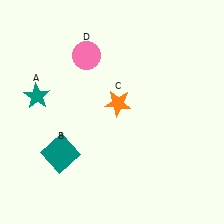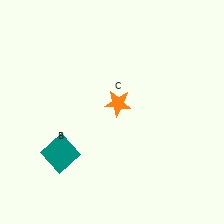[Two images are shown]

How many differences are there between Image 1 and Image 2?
There are 2 differences between the two images.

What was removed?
The teal star (A), the pink circle (D) were removed in Image 2.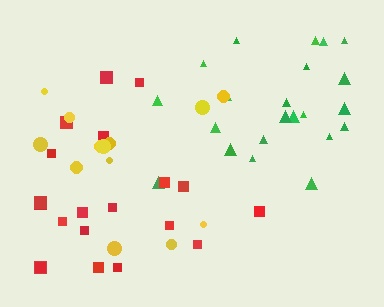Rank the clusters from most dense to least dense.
green, red, yellow.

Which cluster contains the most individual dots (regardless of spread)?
Green (22).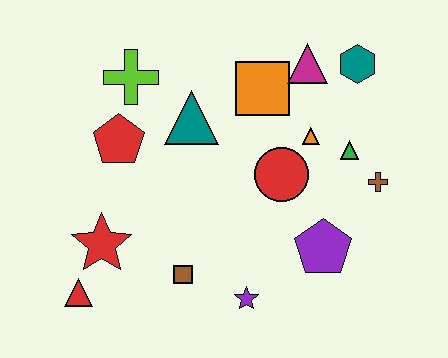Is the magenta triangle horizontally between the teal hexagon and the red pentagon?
Yes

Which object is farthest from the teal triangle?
The red triangle is farthest from the teal triangle.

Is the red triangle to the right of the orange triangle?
No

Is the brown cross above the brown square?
Yes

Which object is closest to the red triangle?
The red star is closest to the red triangle.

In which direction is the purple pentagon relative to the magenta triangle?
The purple pentagon is below the magenta triangle.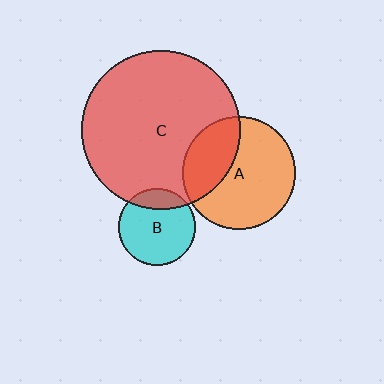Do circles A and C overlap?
Yes.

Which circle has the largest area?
Circle C (red).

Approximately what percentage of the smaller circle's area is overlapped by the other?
Approximately 35%.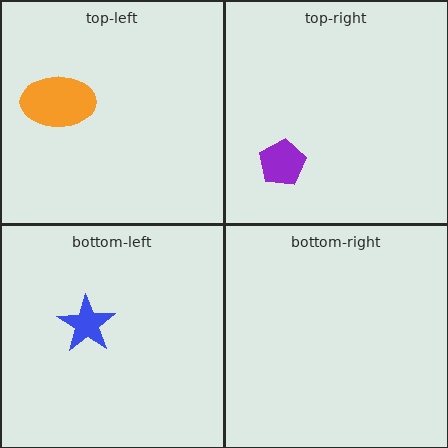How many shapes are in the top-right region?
1.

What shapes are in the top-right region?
The purple pentagon.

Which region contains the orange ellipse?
The top-left region.